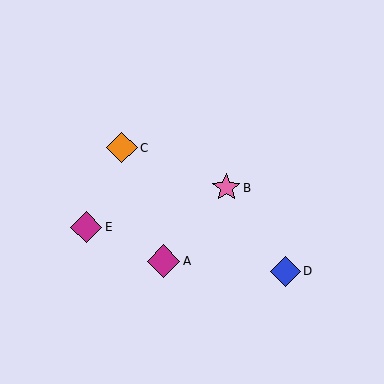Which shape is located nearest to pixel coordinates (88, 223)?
The magenta diamond (labeled E) at (86, 227) is nearest to that location.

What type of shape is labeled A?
Shape A is a magenta diamond.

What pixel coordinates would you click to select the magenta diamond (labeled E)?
Click at (86, 227) to select the magenta diamond E.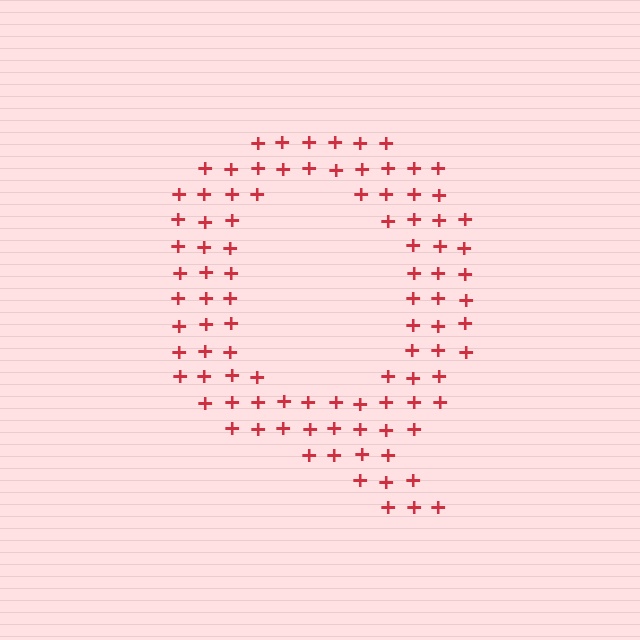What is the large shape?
The large shape is the letter Q.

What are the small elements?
The small elements are plus signs.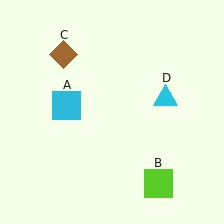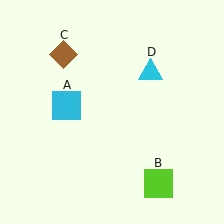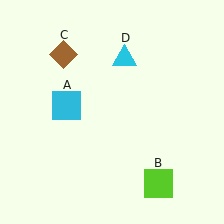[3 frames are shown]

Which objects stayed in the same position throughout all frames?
Cyan square (object A) and lime square (object B) and brown diamond (object C) remained stationary.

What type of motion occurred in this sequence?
The cyan triangle (object D) rotated counterclockwise around the center of the scene.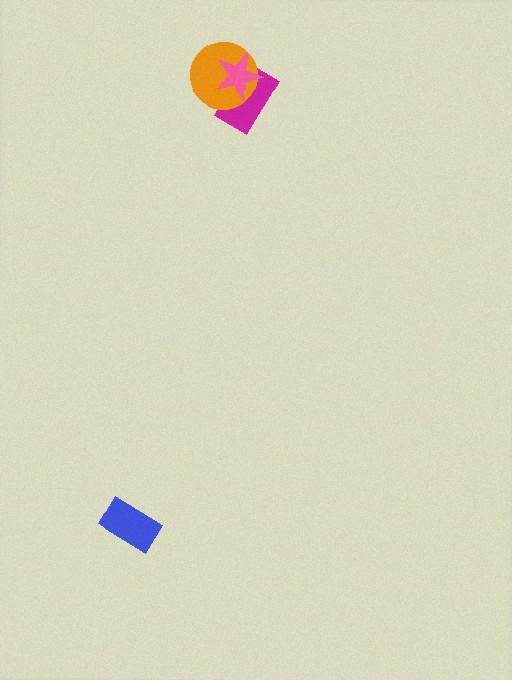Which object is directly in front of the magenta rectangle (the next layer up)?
The orange circle is directly in front of the magenta rectangle.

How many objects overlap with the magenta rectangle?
2 objects overlap with the magenta rectangle.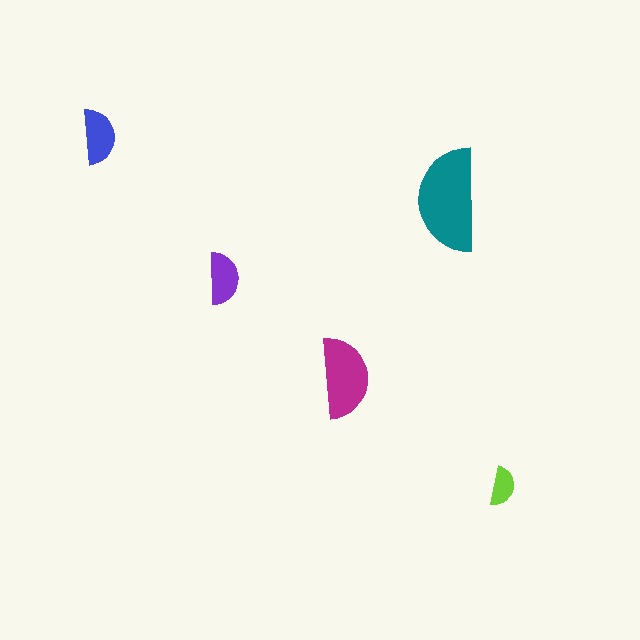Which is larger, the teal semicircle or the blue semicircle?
The teal one.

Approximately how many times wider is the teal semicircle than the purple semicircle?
About 2 times wider.